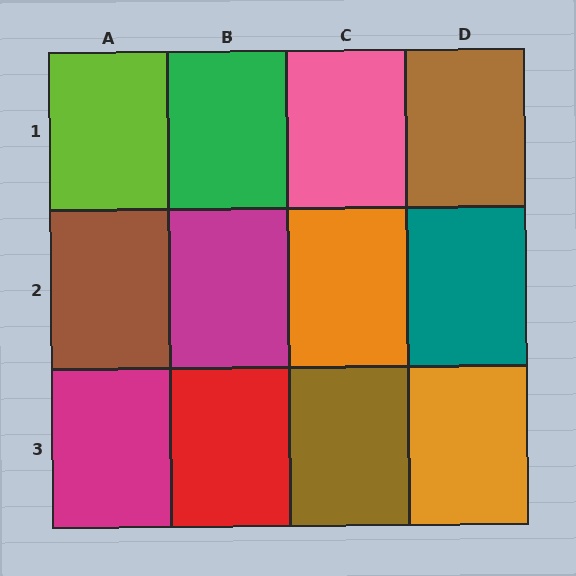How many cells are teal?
1 cell is teal.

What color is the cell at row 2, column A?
Brown.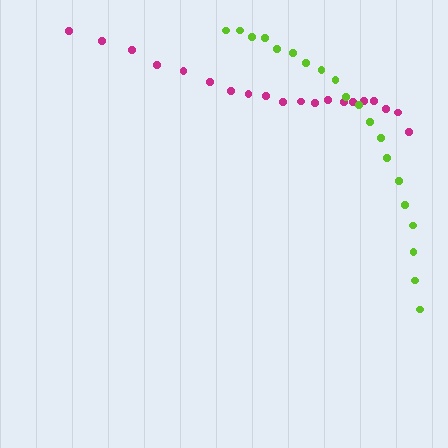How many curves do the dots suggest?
There are 2 distinct paths.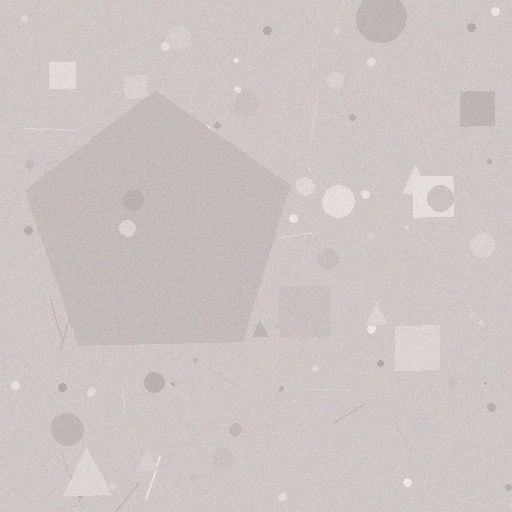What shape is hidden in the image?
A pentagon is hidden in the image.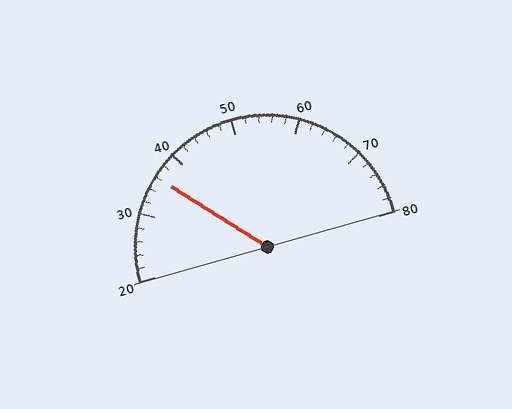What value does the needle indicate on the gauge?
The needle indicates approximately 36.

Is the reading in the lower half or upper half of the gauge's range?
The reading is in the lower half of the range (20 to 80).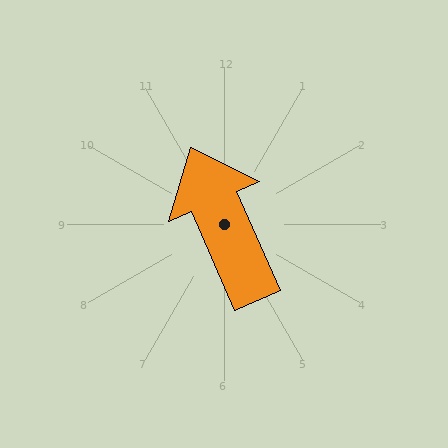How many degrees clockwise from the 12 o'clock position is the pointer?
Approximately 336 degrees.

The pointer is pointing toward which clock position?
Roughly 11 o'clock.